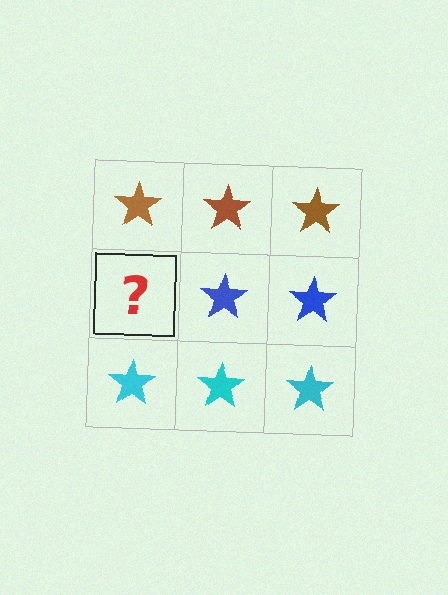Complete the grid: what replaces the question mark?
The question mark should be replaced with a blue star.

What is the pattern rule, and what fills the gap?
The rule is that each row has a consistent color. The gap should be filled with a blue star.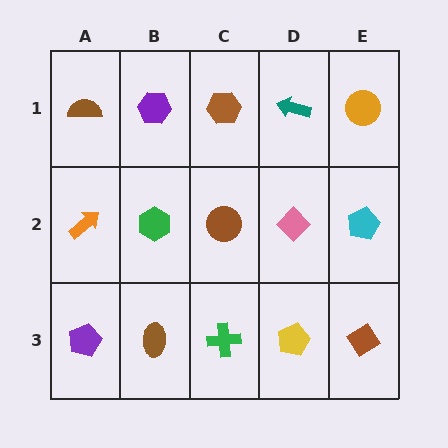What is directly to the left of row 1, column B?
A brown semicircle.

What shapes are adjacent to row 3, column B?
A green hexagon (row 2, column B), a purple pentagon (row 3, column A), a green cross (row 3, column C).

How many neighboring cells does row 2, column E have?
3.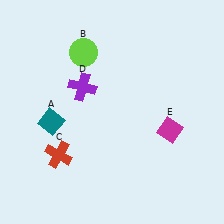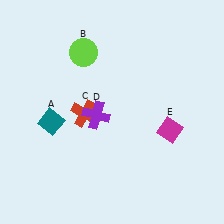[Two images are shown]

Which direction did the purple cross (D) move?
The purple cross (D) moved down.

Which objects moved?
The objects that moved are: the red cross (C), the purple cross (D).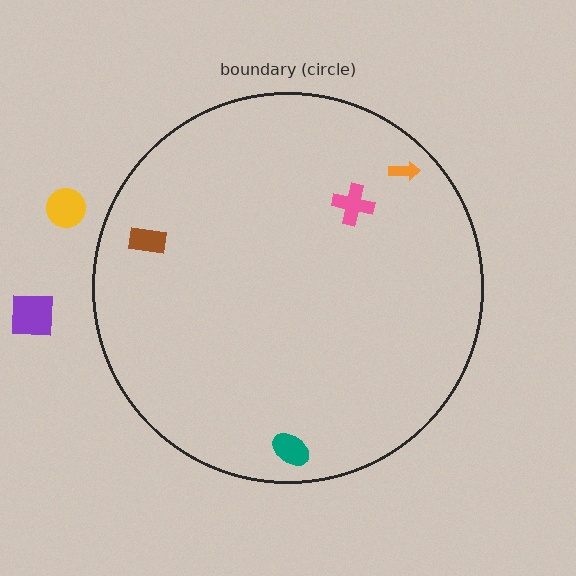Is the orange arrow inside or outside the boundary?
Inside.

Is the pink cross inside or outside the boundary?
Inside.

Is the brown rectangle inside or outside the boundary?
Inside.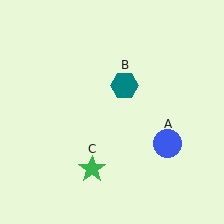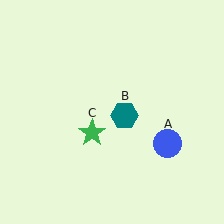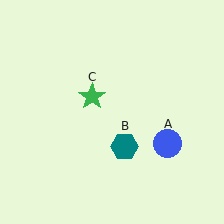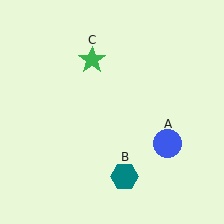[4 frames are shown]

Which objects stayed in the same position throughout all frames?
Blue circle (object A) remained stationary.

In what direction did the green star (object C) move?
The green star (object C) moved up.